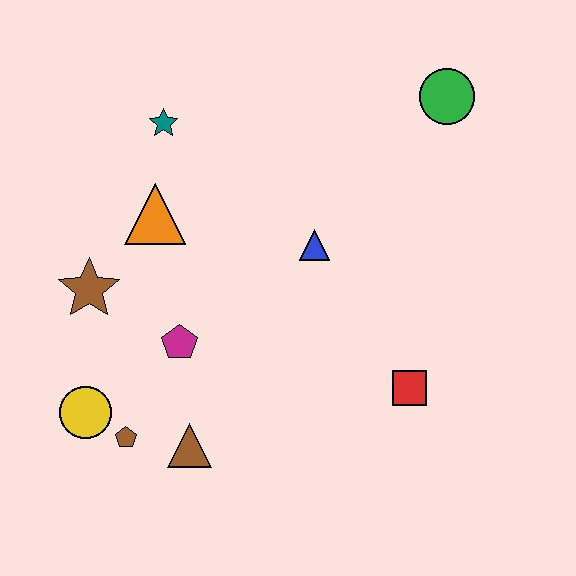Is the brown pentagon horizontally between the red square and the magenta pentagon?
No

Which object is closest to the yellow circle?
The brown pentagon is closest to the yellow circle.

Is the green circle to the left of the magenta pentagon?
No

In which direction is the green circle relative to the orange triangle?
The green circle is to the right of the orange triangle.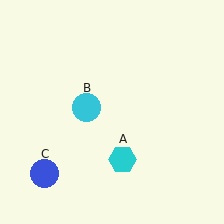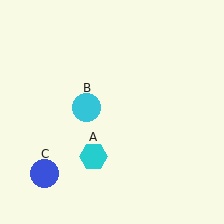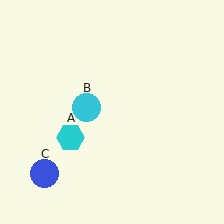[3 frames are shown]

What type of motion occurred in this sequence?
The cyan hexagon (object A) rotated clockwise around the center of the scene.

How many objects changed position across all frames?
1 object changed position: cyan hexagon (object A).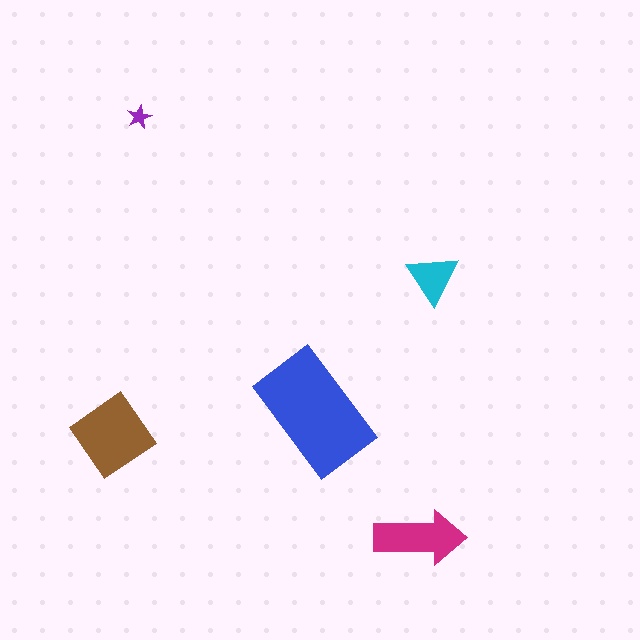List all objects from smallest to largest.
The purple star, the cyan triangle, the magenta arrow, the brown diamond, the blue rectangle.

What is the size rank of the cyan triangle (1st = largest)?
4th.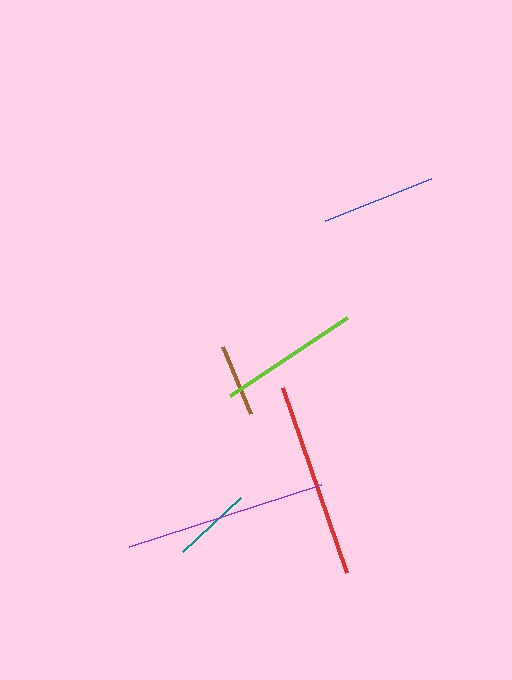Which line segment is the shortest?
The brown line is the shortest at approximately 73 pixels.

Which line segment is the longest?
The purple line is the longest at approximately 202 pixels.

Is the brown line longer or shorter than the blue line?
The blue line is longer than the brown line.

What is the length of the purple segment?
The purple segment is approximately 202 pixels long.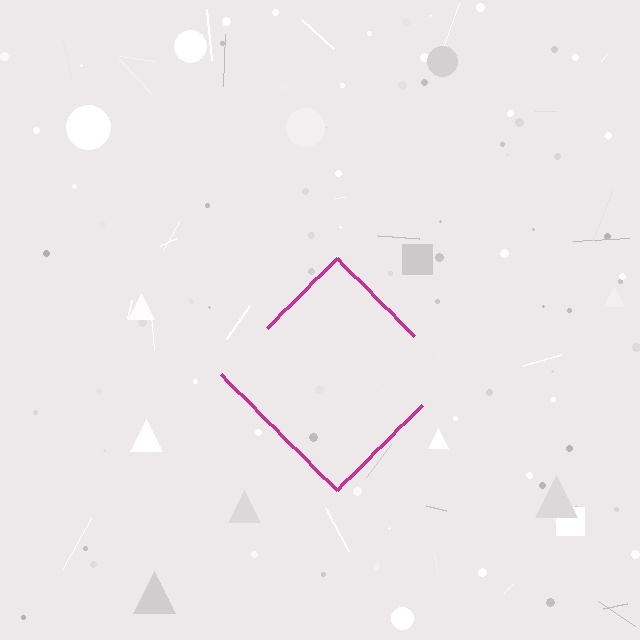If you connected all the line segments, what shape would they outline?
They would outline a diamond.